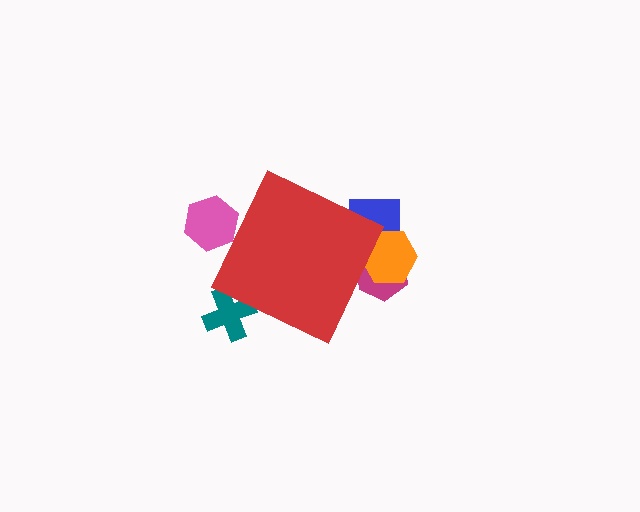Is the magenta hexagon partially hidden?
Yes, the magenta hexagon is partially hidden behind the red diamond.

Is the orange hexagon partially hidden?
Yes, the orange hexagon is partially hidden behind the red diamond.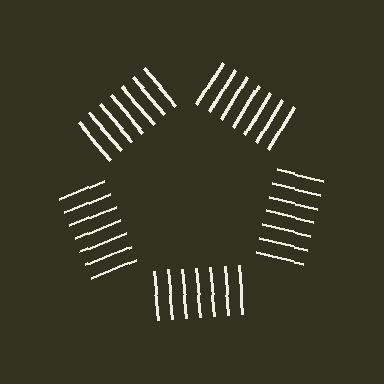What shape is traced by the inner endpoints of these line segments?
An illusory pentagon — the line segments terminate on its edges but no continuous stroke is drawn.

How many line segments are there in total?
35 — 7 along each of the 5 edges.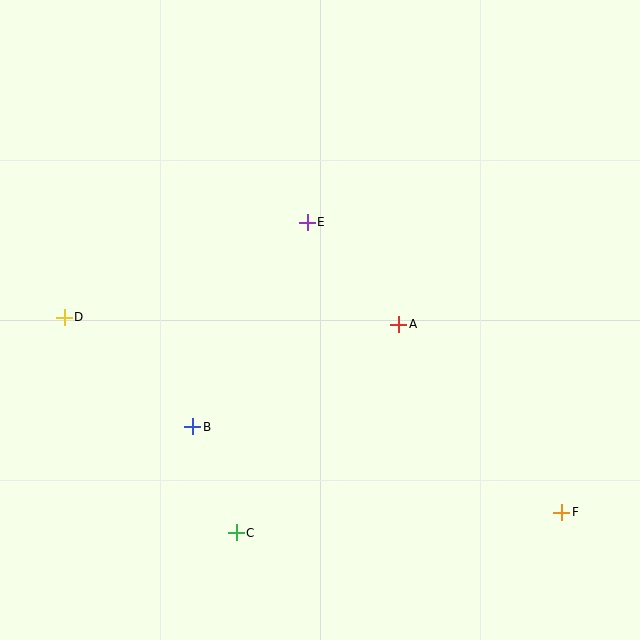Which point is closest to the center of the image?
Point A at (399, 324) is closest to the center.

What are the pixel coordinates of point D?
Point D is at (64, 317).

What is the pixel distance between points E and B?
The distance between E and B is 234 pixels.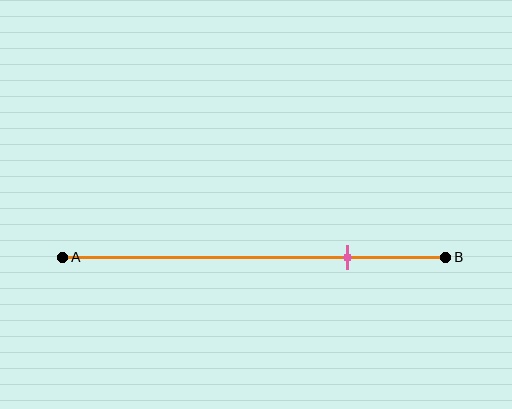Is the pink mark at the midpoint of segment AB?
No, the mark is at about 75% from A, not at the 50% midpoint.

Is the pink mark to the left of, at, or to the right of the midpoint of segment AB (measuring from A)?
The pink mark is to the right of the midpoint of segment AB.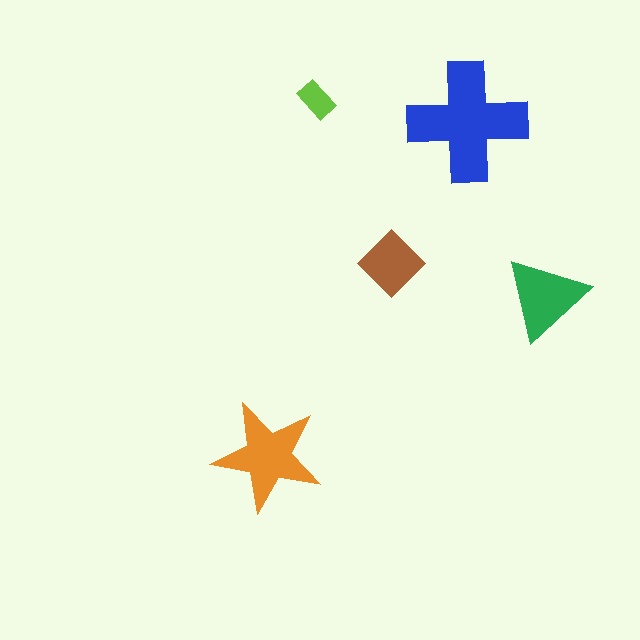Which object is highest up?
The lime rectangle is topmost.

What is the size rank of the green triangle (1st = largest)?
3rd.